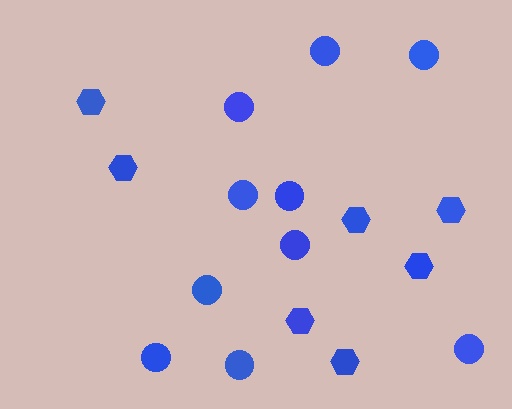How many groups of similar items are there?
There are 2 groups: one group of circles (10) and one group of hexagons (7).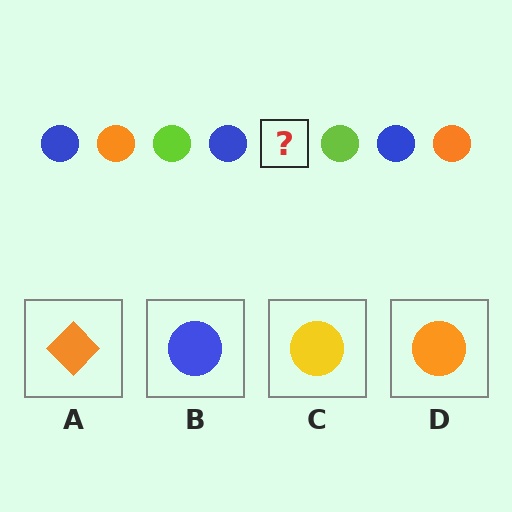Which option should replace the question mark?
Option D.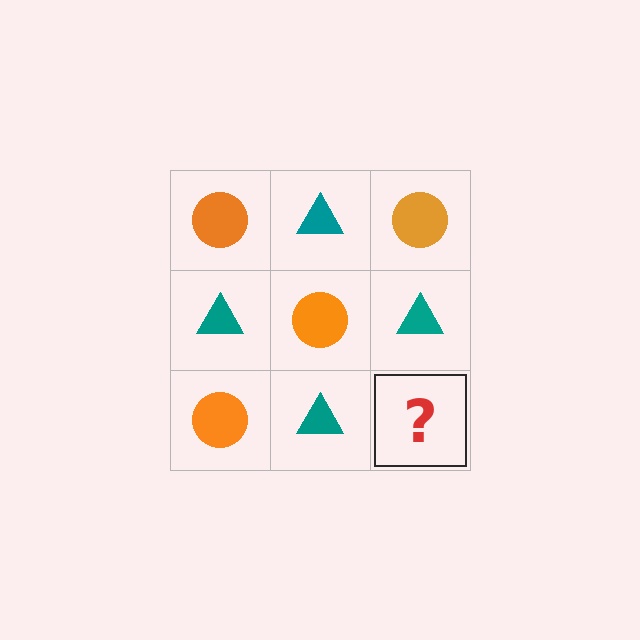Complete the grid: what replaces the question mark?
The question mark should be replaced with an orange circle.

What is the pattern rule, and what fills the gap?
The rule is that it alternates orange circle and teal triangle in a checkerboard pattern. The gap should be filled with an orange circle.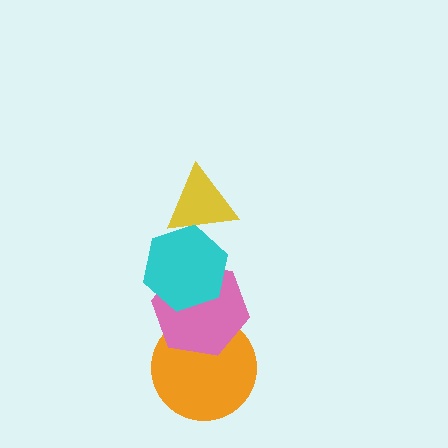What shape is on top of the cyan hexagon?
The yellow triangle is on top of the cyan hexagon.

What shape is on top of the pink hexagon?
The cyan hexagon is on top of the pink hexagon.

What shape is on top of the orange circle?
The pink hexagon is on top of the orange circle.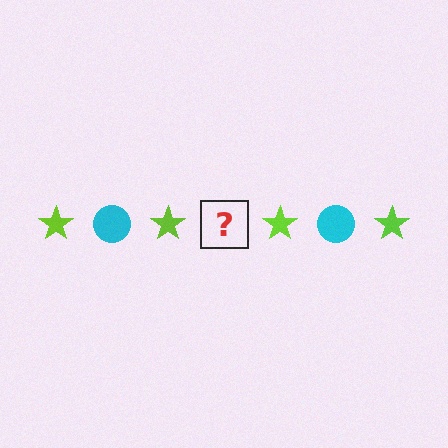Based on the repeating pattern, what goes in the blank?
The blank should be a cyan circle.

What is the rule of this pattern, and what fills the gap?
The rule is that the pattern alternates between lime star and cyan circle. The gap should be filled with a cyan circle.